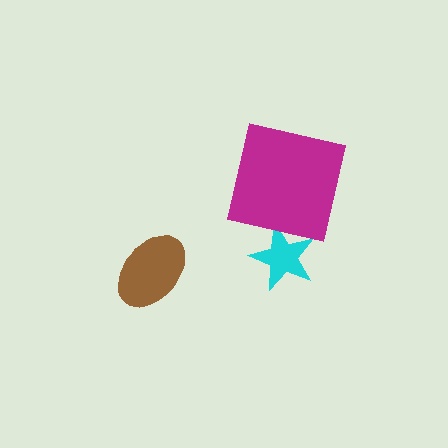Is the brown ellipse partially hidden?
No, no other shape covers it.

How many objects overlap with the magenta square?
1 object overlaps with the magenta square.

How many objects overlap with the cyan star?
1 object overlaps with the cyan star.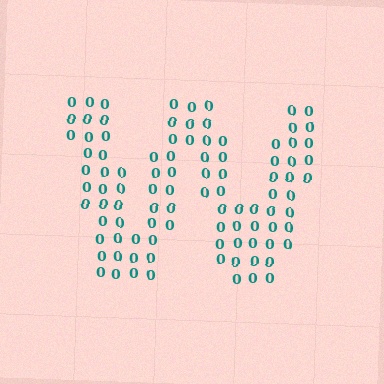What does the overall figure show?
The overall figure shows the letter W.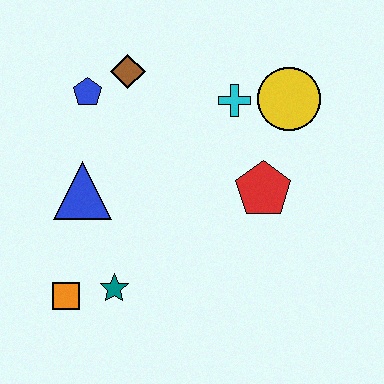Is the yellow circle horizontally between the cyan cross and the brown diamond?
No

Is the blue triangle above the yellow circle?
No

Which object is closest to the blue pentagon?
The brown diamond is closest to the blue pentagon.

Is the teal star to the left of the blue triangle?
No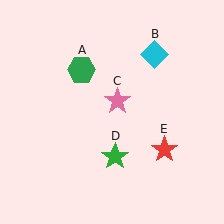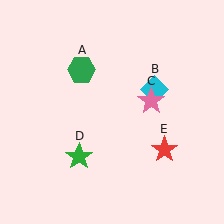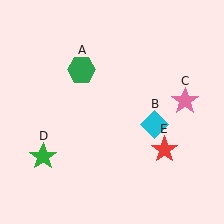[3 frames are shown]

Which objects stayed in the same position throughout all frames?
Green hexagon (object A) and red star (object E) remained stationary.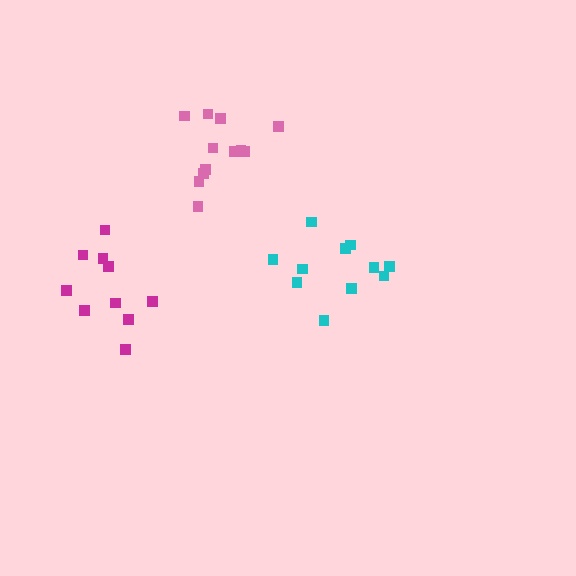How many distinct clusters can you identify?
There are 3 distinct clusters.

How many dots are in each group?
Group 1: 11 dots, Group 2: 12 dots, Group 3: 10 dots (33 total).